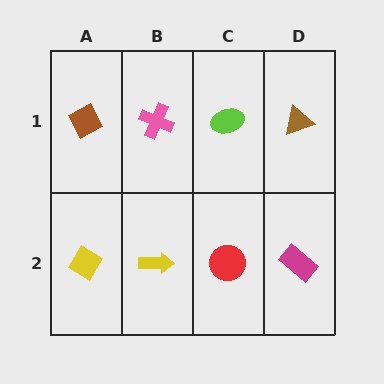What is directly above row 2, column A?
A brown diamond.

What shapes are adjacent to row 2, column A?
A brown diamond (row 1, column A), a yellow arrow (row 2, column B).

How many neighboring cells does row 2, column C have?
3.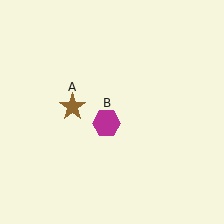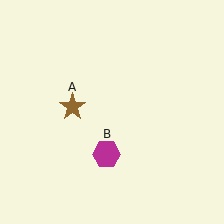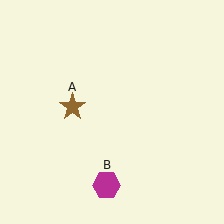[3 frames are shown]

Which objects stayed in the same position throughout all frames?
Brown star (object A) remained stationary.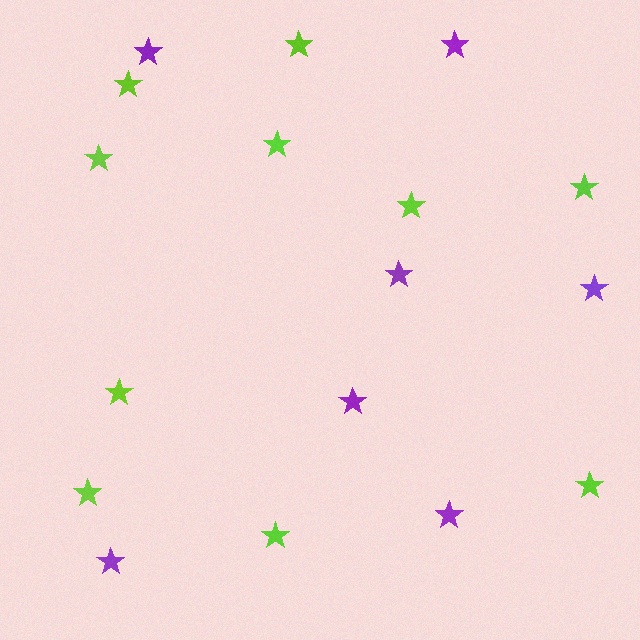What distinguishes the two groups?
There are 2 groups: one group of lime stars (10) and one group of purple stars (7).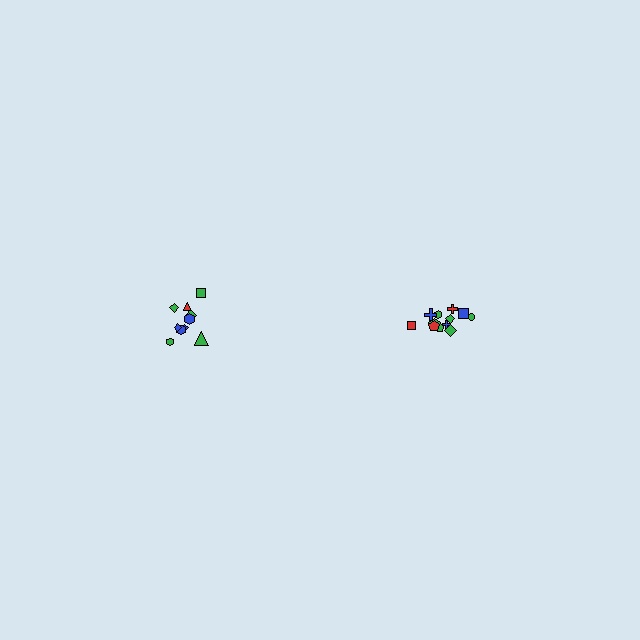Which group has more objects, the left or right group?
The right group.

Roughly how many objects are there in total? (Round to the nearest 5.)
Roughly 20 objects in total.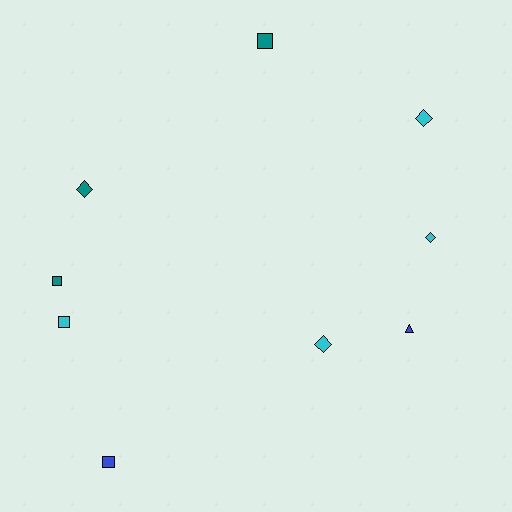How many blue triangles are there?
There is 1 blue triangle.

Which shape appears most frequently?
Square, with 4 objects.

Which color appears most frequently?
Cyan, with 4 objects.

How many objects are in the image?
There are 9 objects.